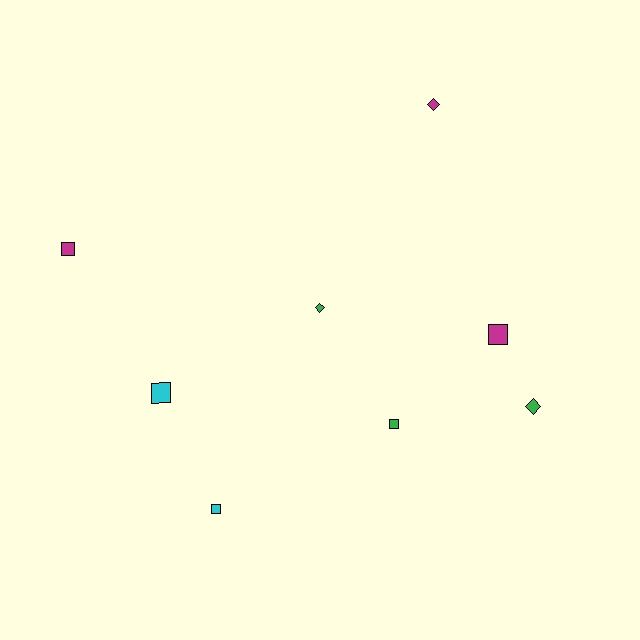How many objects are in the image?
There are 8 objects.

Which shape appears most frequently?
Square, with 5 objects.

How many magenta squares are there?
There are 2 magenta squares.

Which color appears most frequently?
Green, with 3 objects.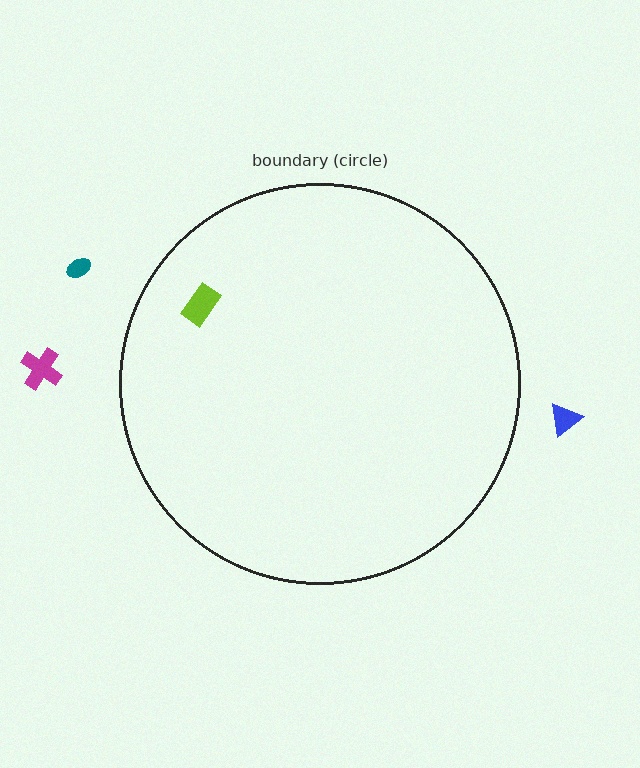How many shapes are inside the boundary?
1 inside, 3 outside.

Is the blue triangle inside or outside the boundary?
Outside.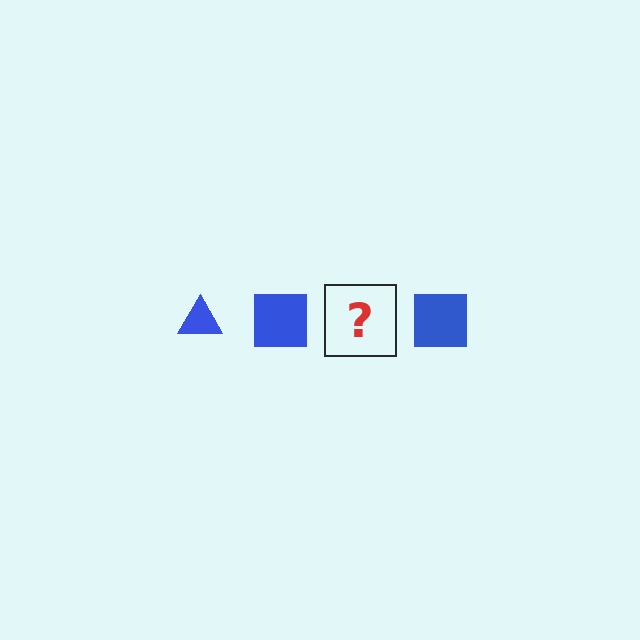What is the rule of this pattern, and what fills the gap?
The rule is that the pattern cycles through triangle, square shapes in blue. The gap should be filled with a blue triangle.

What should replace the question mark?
The question mark should be replaced with a blue triangle.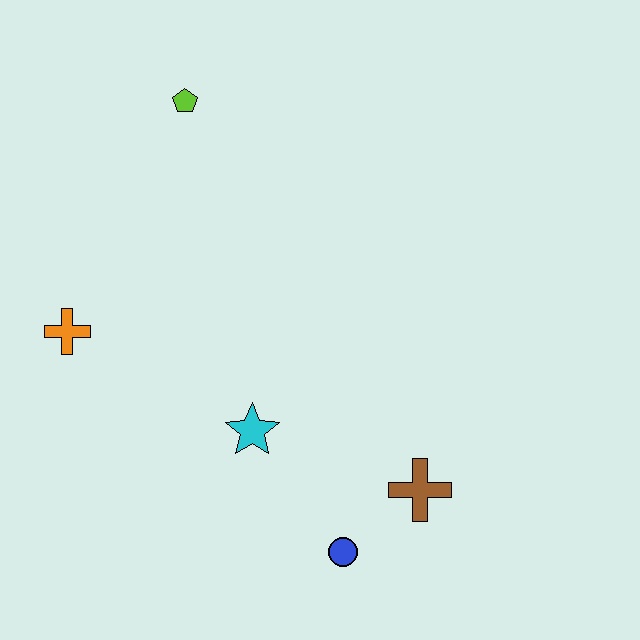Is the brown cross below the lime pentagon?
Yes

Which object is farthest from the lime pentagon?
The blue circle is farthest from the lime pentagon.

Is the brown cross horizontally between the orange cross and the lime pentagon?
No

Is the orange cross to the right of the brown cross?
No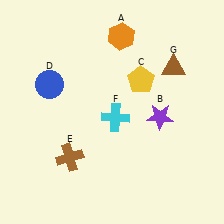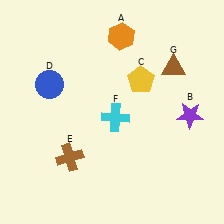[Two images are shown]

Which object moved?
The purple star (B) moved right.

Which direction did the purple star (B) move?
The purple star (B) moved right.